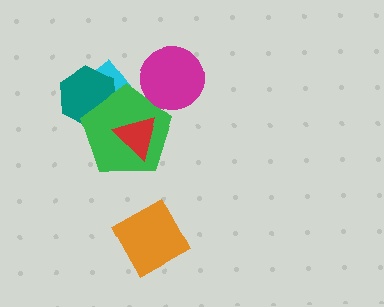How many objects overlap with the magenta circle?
1 object overlaps with the magenta circle.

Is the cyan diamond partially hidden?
Yes, it is partially covered by another shape.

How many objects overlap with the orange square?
0 objects overlap with the orange square.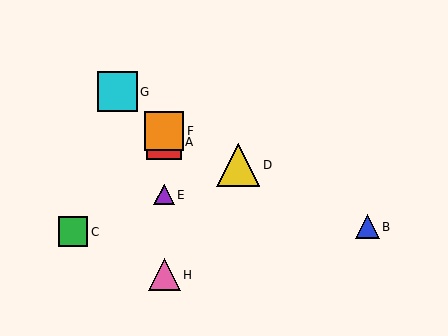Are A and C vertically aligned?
No, A is at x≈164 and C is at x≈73.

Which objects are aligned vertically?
Objects A, E, F, H are aligned vertically.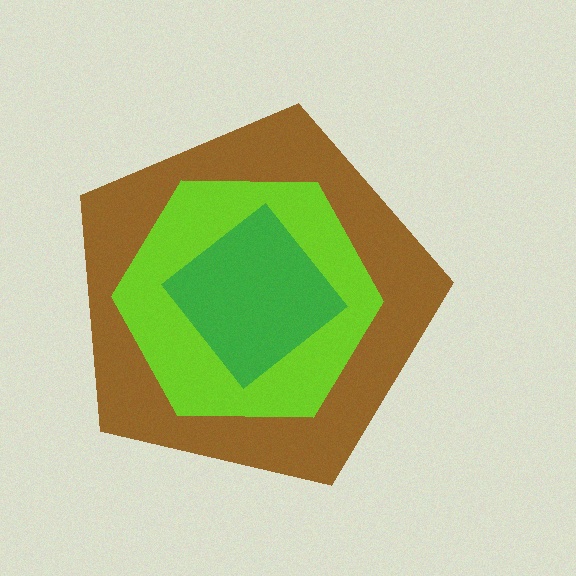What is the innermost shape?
The green diamond.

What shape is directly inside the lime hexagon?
The green diamond.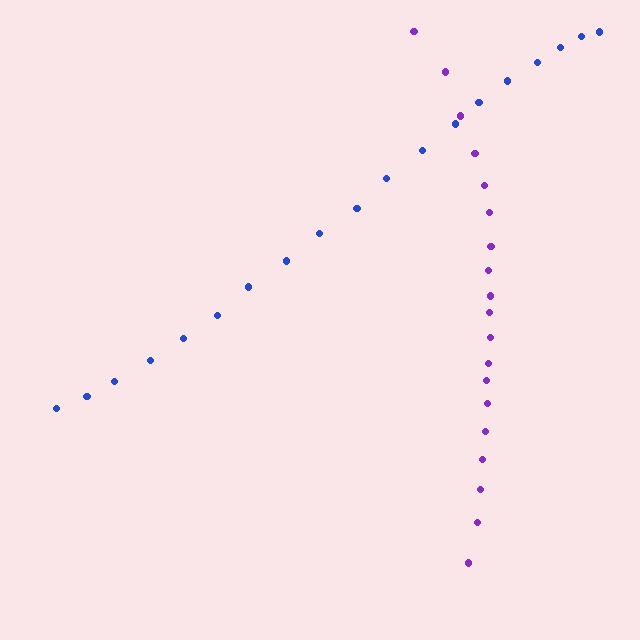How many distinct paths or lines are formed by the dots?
There are 2 distinct paths.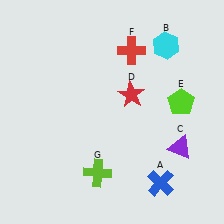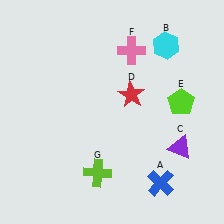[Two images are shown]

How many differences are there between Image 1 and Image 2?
There is 1 difference between the two images.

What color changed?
The cross (F) changed from red in Image 1 to pink in Image 2.